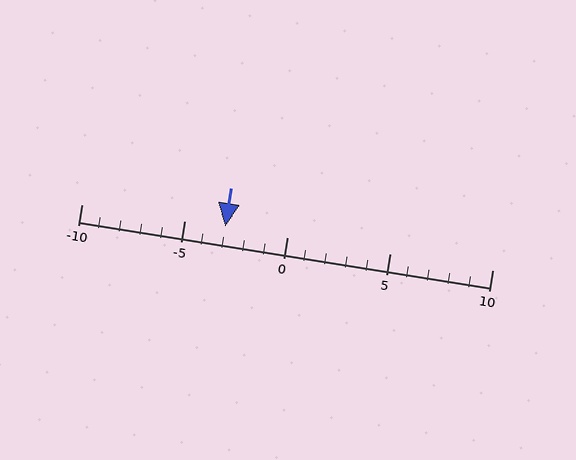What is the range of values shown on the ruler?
The ruler shows values from -10 to 10.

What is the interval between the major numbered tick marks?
The major tick marks are spaced 5 units apart.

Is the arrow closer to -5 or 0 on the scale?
The arrow is closer to -5.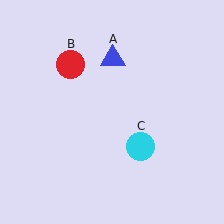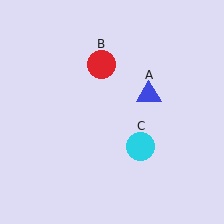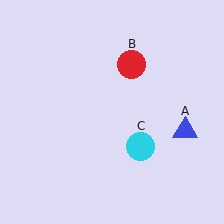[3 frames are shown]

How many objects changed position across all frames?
2 objects changed position: blue triangle (object A), red circle (object B).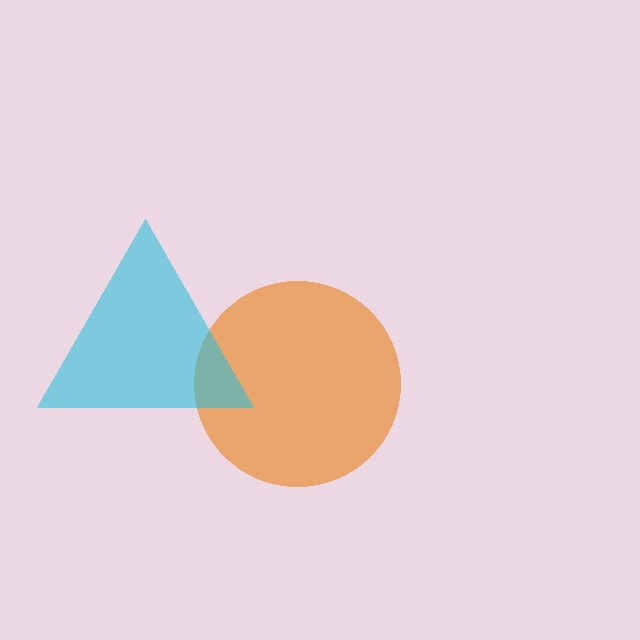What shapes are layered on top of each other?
The layered shapes are: an orange circle, a cyan triangle.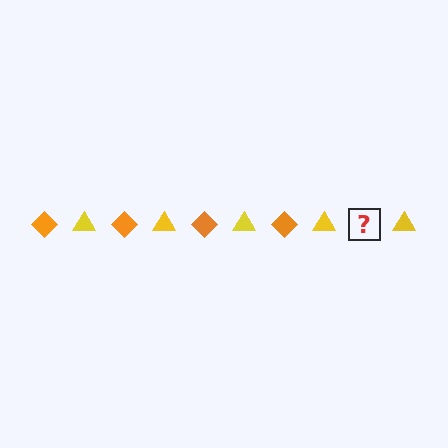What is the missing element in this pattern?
The missing element is an orange diamond.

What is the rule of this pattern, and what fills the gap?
The rule is that the pattern alternates between orange diamond and yellow triangle. The gap should be filled with an orange diamond.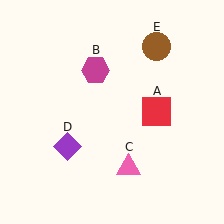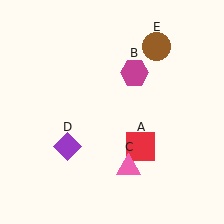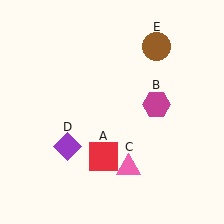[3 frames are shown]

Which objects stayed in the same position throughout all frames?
Pink triangle (object C) and purple diamond (object D) and brown circle (object E) remained stationary.